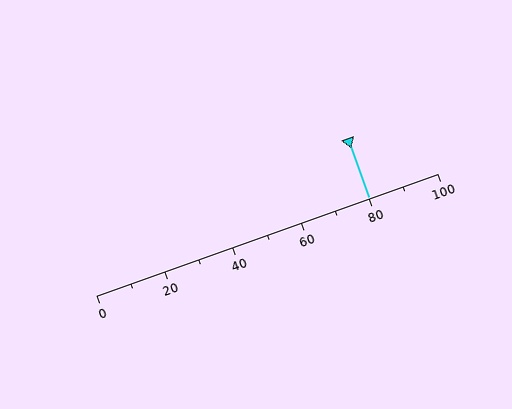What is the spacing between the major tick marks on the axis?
The major ticks are spaced 20 apart.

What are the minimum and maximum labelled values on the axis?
The axis runs from 0 to 100.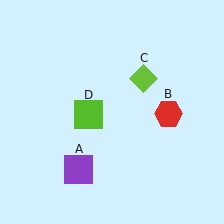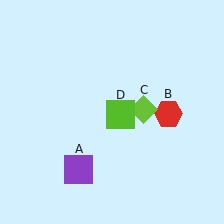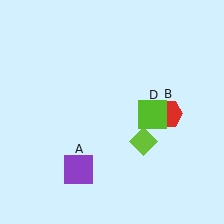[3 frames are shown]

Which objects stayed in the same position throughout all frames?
Purple square (object A) and red hexagon (object B) remained stationary.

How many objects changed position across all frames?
2 objects changed position: lime diamond (object C), lime square (object D).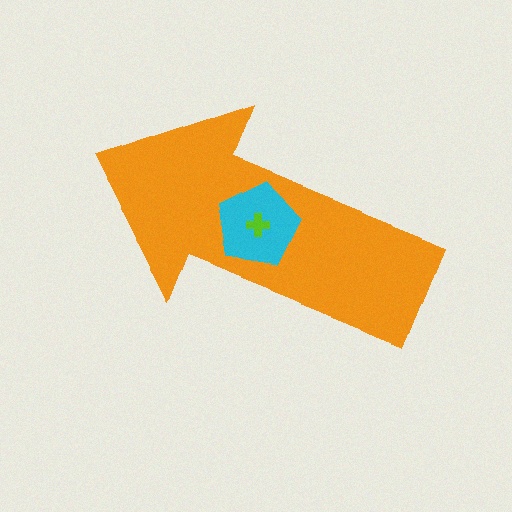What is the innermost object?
The lime cross.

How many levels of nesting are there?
3.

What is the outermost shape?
The orange arrow.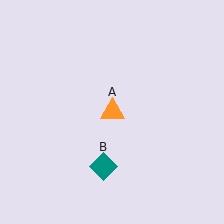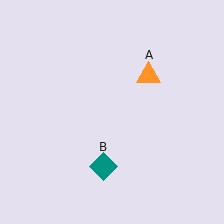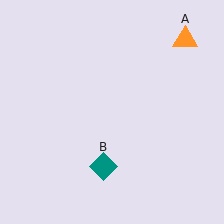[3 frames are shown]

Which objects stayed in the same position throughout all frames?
Teal diamond (object B) remained stationary.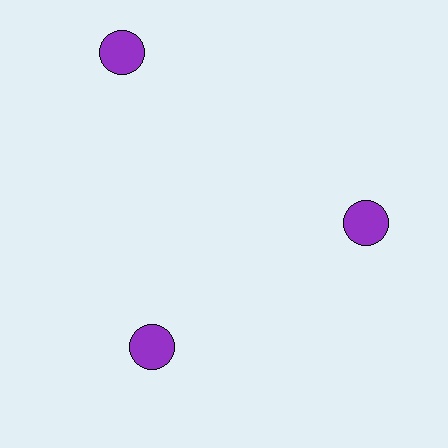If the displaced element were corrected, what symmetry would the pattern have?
It would have 3-fold rotational symmetry — the pattern would map onto itself every 120 degrees.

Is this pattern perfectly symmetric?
No. The 3 purple circles are arranged in a ring, but one element near the 11 o'clock position is pushed outward from the center, breaking the 3-fold rotational symmetry.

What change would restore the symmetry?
The symmetry would be restored by moving it inward, back onto the ring so that all 3 circles sit at equal angles and equal distance from the center.